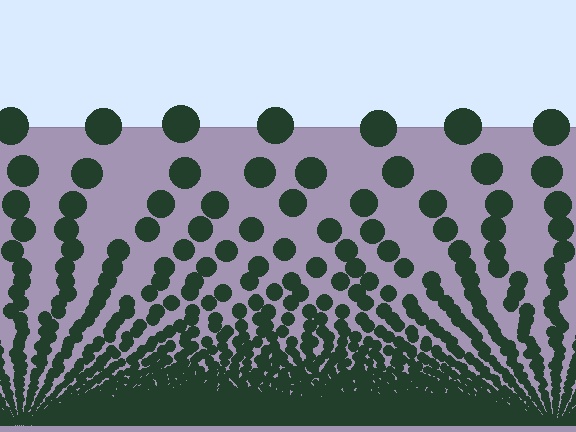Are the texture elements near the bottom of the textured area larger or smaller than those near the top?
Smaller. The gradient is inverted — elements near the bottom are smaller and denser.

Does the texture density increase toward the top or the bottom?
Density increases toward the bottom.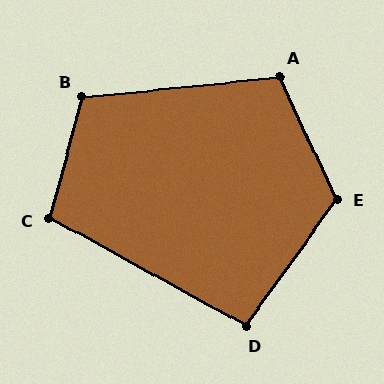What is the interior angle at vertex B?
Approximately 111 degrees (obtuse).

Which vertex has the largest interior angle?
E, at approximately 119 degrees.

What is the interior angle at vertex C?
Approximately 104 degrees (obtuse).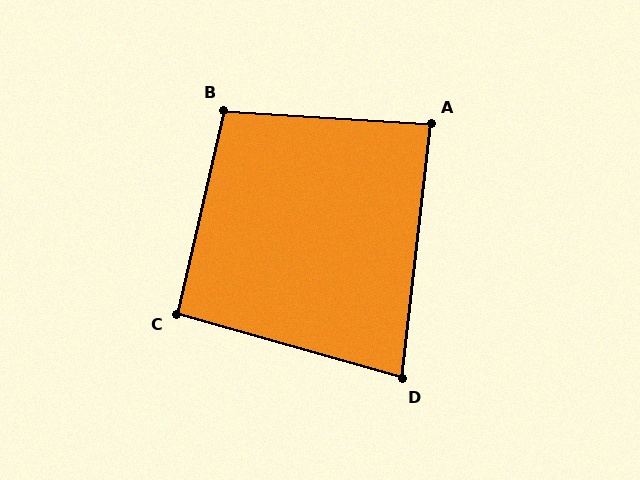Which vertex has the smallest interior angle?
D, at approximately 81 degrees.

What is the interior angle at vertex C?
Approximately 93 degrees (approximately right).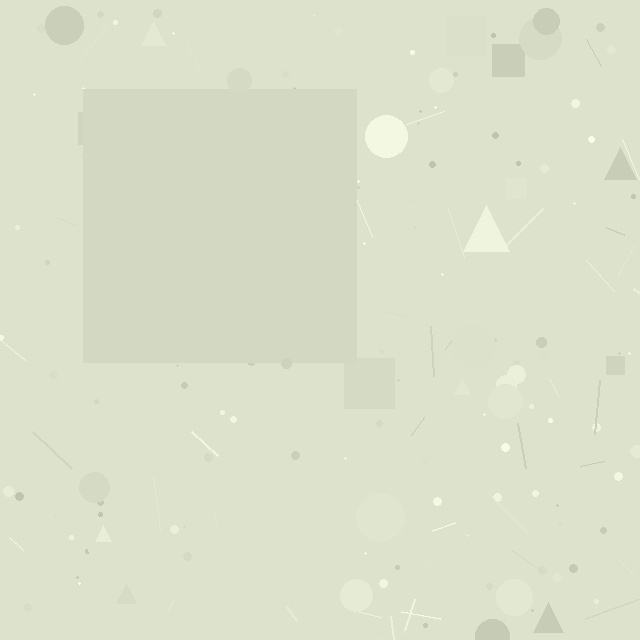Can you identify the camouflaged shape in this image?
The camouflaged shape is a square.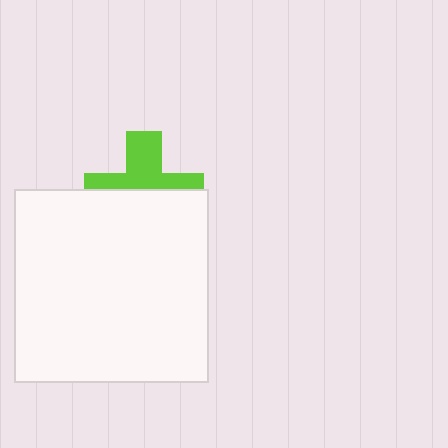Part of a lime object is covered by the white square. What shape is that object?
It is a cross.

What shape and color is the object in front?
The object in front is a white square.